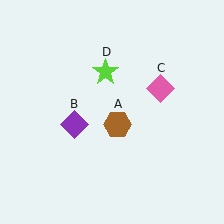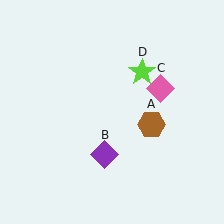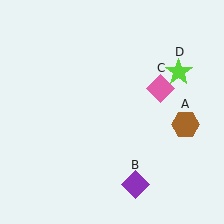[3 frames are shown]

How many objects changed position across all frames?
3 objects changed position: brown hexagon (object A), purple diamond (object B), lime star (object D).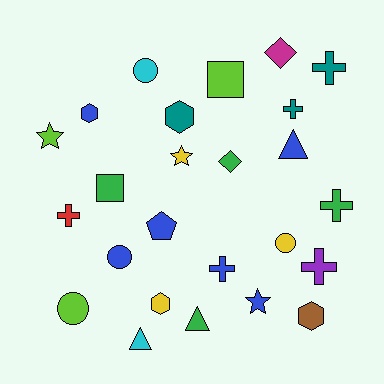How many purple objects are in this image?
There is 1 purple object.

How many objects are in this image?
There are 25 objects.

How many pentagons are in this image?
There is 1 pentagon.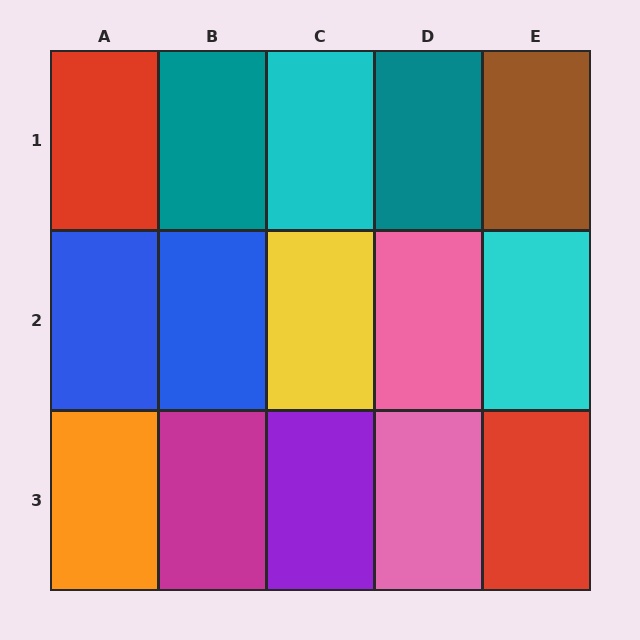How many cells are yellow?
1 cell is yellow.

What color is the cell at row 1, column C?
Cyan.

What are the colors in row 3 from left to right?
Orange, magenta, purple, pink, red.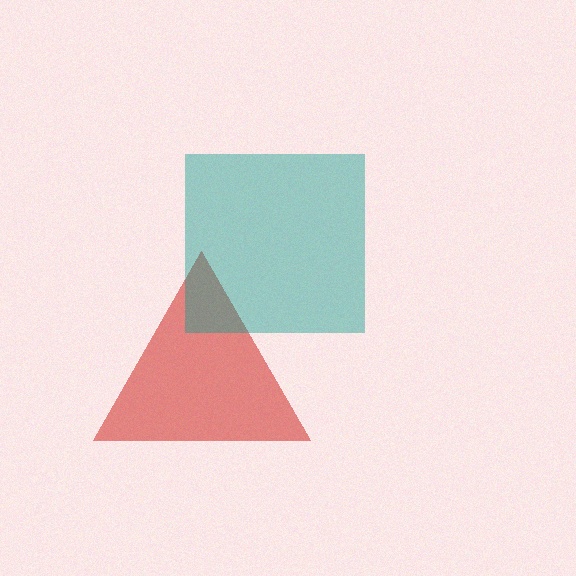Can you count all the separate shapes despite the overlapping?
Yes, there are 2 separate shapes.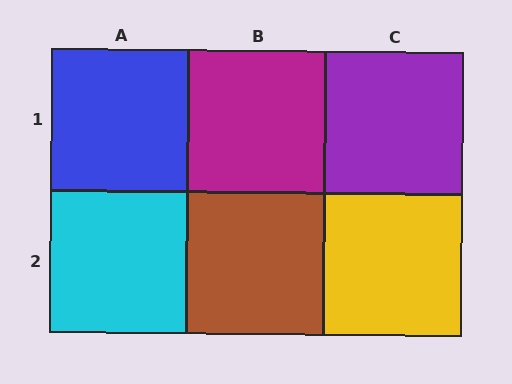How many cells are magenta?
1 cell is magenta.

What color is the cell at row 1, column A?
Blue.